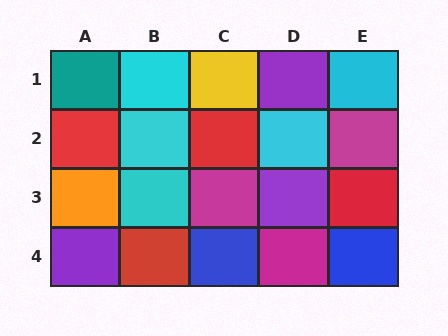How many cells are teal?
1 cell is teal.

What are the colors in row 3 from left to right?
Orange, cyan, magenta, purple, red.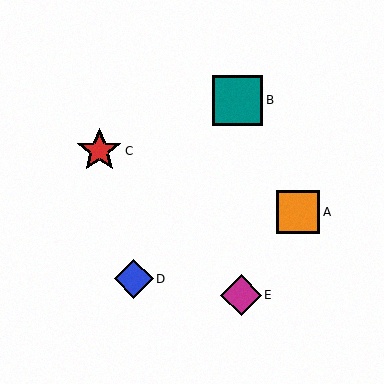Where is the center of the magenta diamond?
The center of the magenta diamond is at (241, 295).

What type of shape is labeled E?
Shape E is a magenta diamond.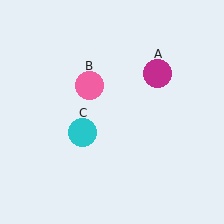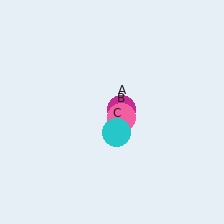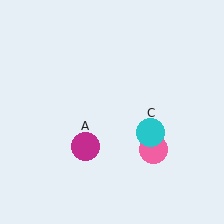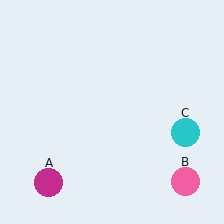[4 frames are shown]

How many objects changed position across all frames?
3 objects changed position: magenta circle (object A), pink circle (object B), cyan circle (object C).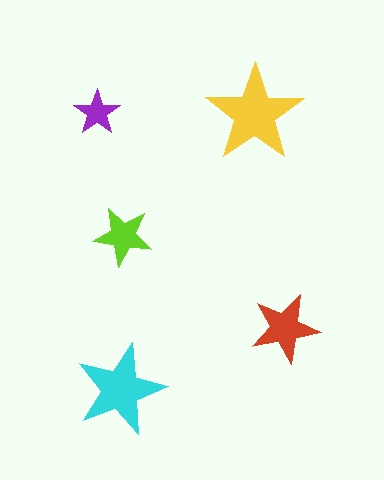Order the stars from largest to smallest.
the yellow one, the cyan one, the red one, the lime one, the purple one.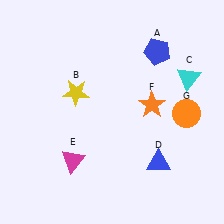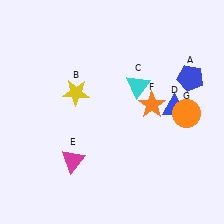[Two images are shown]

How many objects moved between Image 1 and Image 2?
3 objects moved between the two images.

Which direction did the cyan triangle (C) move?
The cyan triangle (C) moved left.